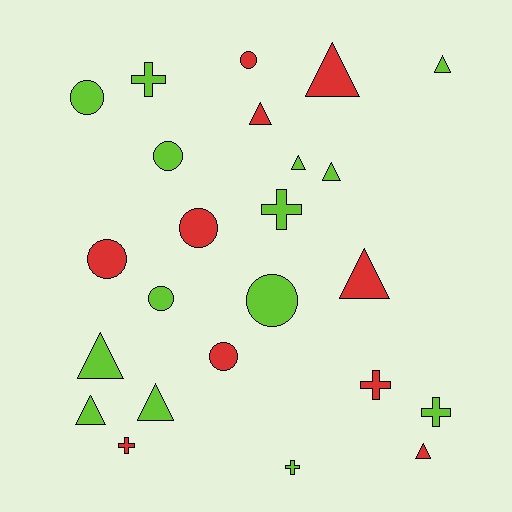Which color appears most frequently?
Lime, with 14 objects.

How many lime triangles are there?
There are 6 lime triangles.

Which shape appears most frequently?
Triangle, with 10 objects.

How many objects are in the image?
There are 24 objects.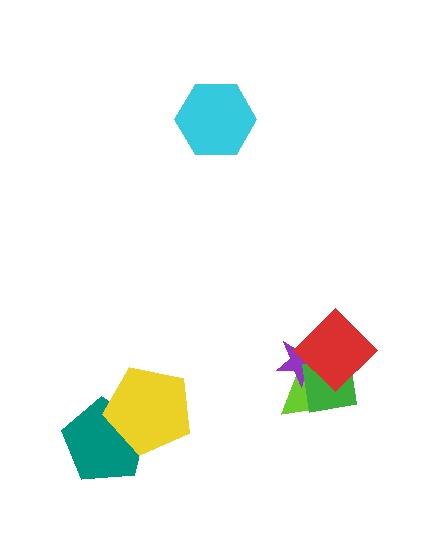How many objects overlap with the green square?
3 objects overlap with the green square.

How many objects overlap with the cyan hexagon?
0 objects overlap with the cyan hexagon.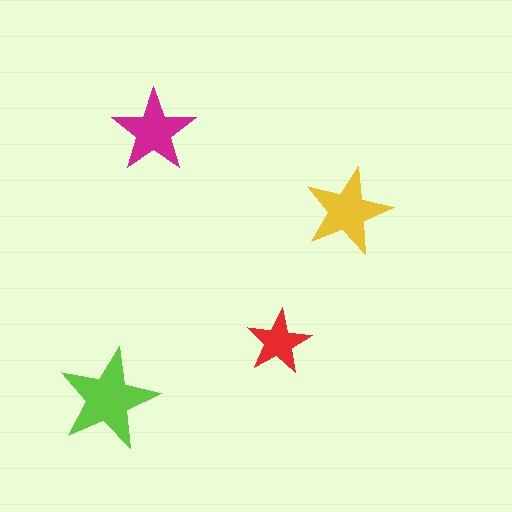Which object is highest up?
The magenta star is topmost.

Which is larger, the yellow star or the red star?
The yellow one.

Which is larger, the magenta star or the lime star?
The lime one.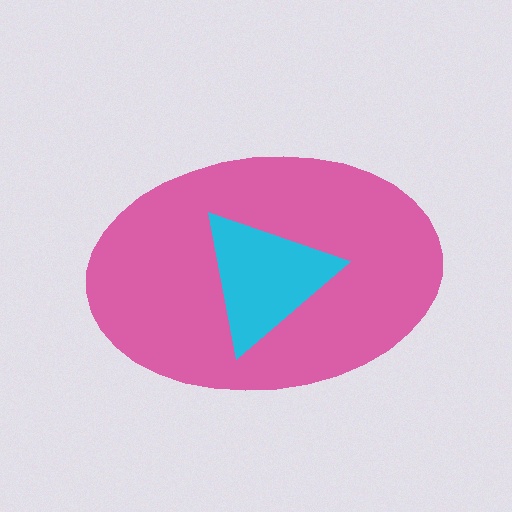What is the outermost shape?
The pink ellipse.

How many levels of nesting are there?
2.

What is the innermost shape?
The cyan triangle.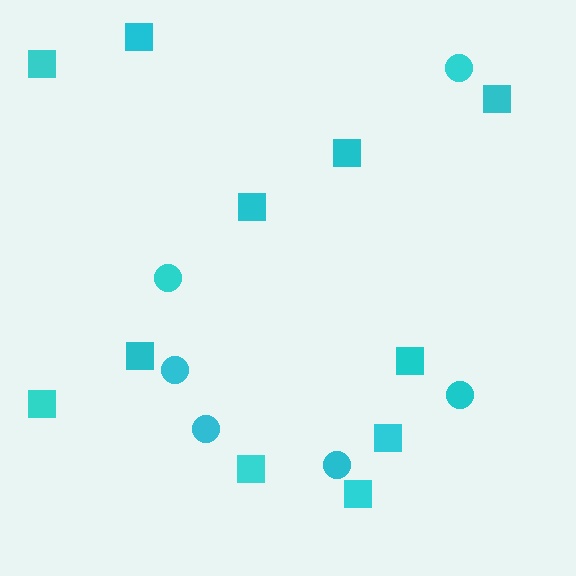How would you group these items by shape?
There are 2 groups: one group of squares (11) and one group of circles (6).